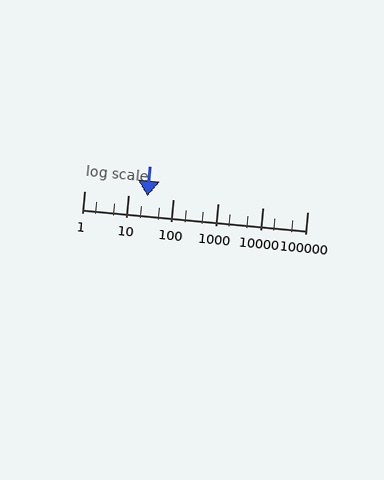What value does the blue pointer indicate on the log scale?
The pointer indicates approximately 26.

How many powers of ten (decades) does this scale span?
The scale spans 5 decades, from 1 to 100000.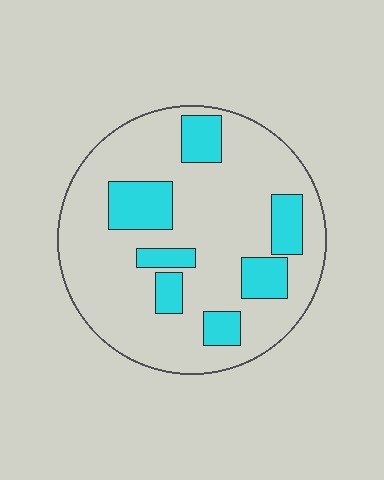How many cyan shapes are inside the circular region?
7.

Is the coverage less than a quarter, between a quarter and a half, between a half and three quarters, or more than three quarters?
Less than a quarter.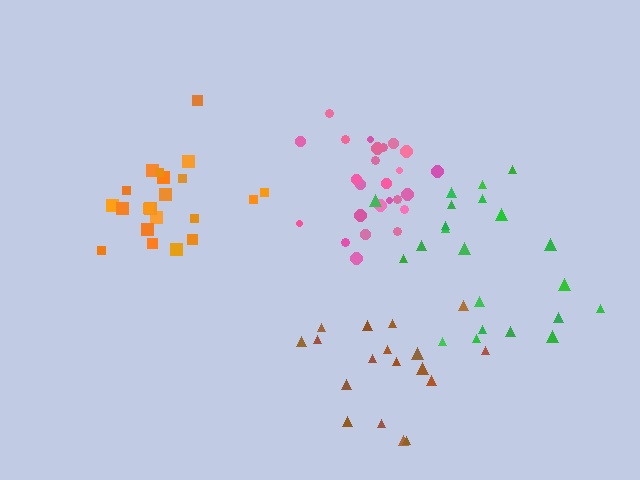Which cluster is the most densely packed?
Pink.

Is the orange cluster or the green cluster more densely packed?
Orange.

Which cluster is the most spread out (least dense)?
Green.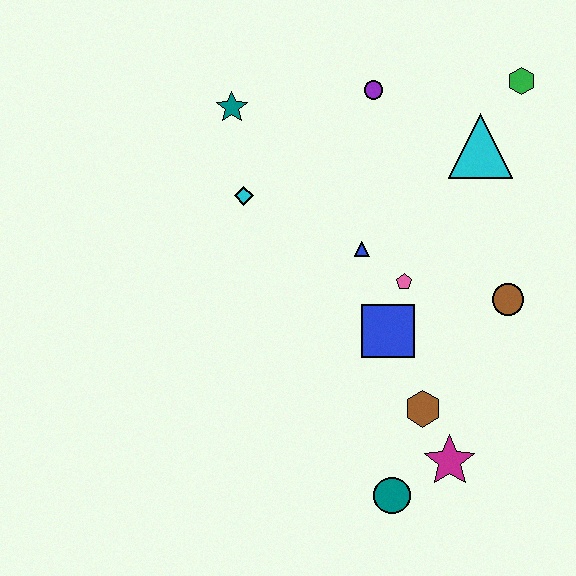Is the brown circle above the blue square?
Yes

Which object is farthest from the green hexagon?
The teal circle is farthest from the green hexagon.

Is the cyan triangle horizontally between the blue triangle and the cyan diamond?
No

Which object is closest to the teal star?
The cyan diamond is closest to the teal star.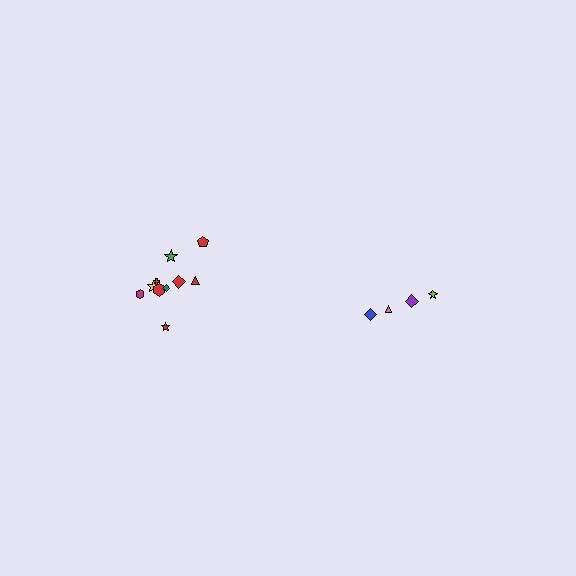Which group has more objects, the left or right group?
The left group.